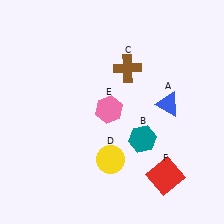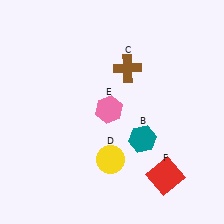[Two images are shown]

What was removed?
The blue triangle (A) was removed in Image 2.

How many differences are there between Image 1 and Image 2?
There is 1 difference between the two images.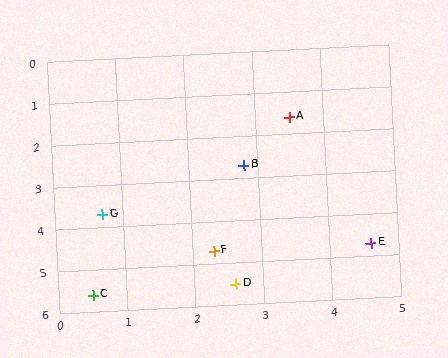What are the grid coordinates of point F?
Point F is at approximately (2.3, 4.7).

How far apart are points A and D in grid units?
Points A and D are about 4.0 grid units apart.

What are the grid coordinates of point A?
Point A is at approximately (3.5, 1.6).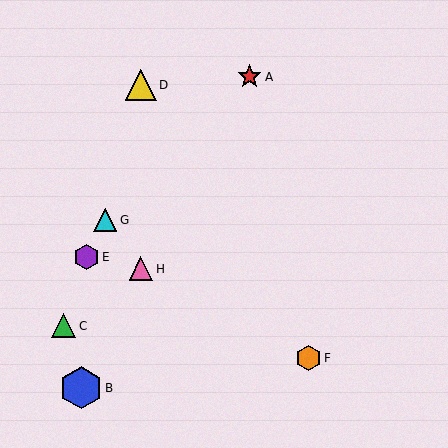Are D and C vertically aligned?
No, D is at x≈141 and C is at x≈64.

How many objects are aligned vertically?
2 objects (D, H) are aligned vertically.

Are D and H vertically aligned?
Yes, both are at x≈141.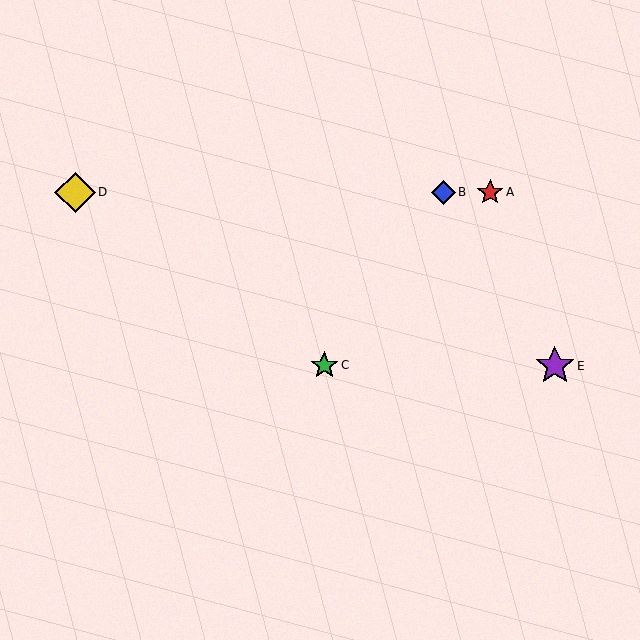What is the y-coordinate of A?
Object A is at y≈192.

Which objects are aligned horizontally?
Objects A, B, D are aligned horizontally.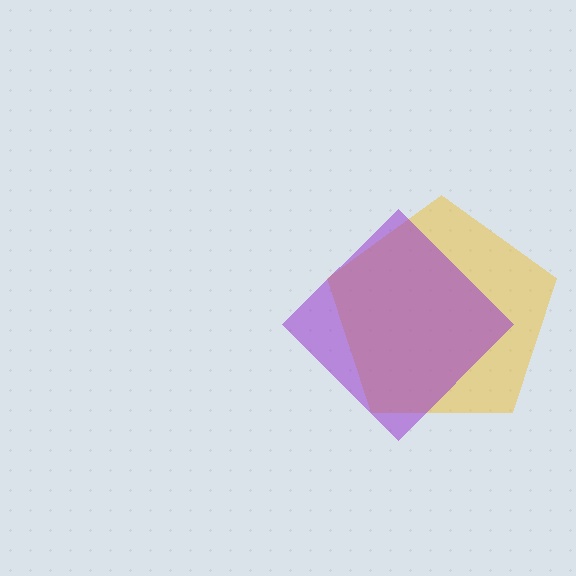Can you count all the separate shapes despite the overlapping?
Yes, there are 2 separate shapes.